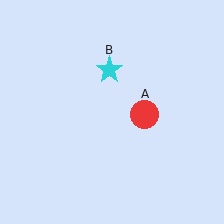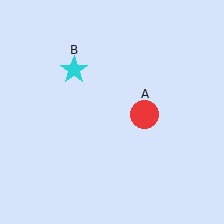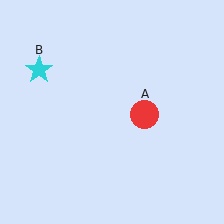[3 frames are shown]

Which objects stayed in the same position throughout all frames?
Red circle (object A) remained stationary.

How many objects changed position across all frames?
1 object changed position: cyan star (object B).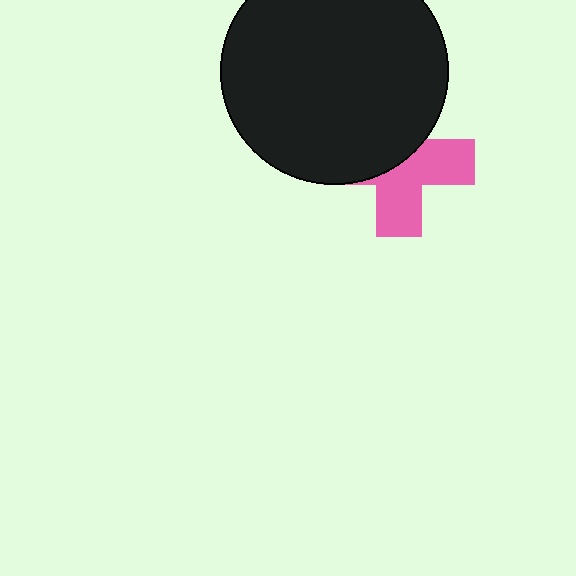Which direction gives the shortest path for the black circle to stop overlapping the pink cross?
Moving up gives the shortest separation.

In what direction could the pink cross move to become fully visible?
The pink cross could move down. That would shift it out from behind the black circle entirely.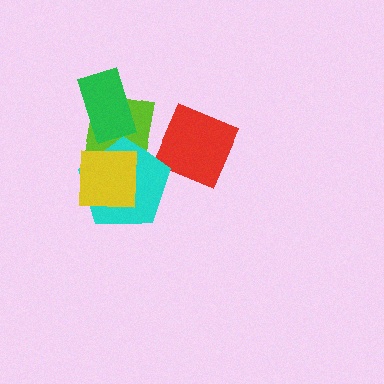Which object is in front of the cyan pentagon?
The yellow square is in front of the cyan pentagon.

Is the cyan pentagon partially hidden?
Yes, it is partially covered by another shape.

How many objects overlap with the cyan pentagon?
3 objects overlap with the cyan pentagon.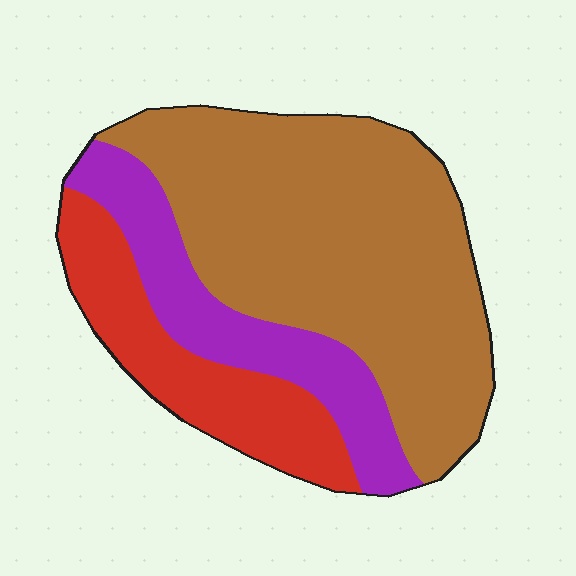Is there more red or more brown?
Brown.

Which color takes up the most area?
Brown, at roughly 60%.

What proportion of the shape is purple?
Purple takes up about one fifth (1/5) of the shape.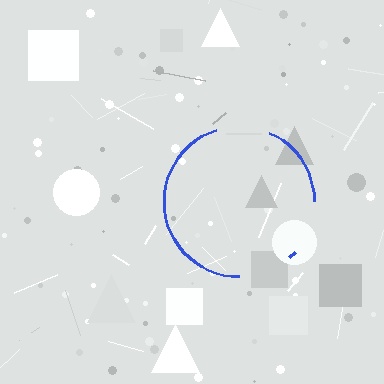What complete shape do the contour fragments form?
The contour fragments form a circle.